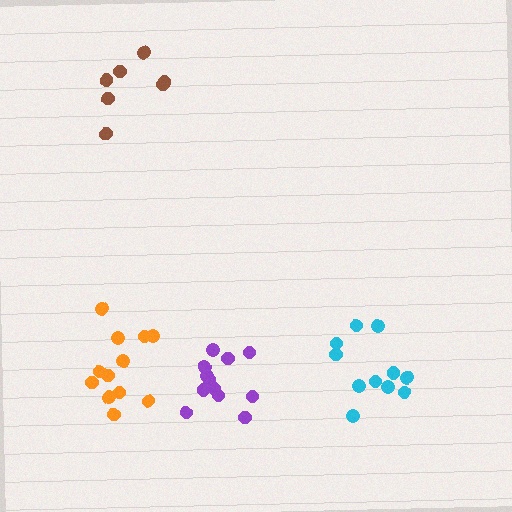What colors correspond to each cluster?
The clusters are colored: brown, purple, cyan, orange.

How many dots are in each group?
Group 1: 7 dots, Group 2: 12 dots, Group 3: 11 dots, Group 4: 12 dots (42 total).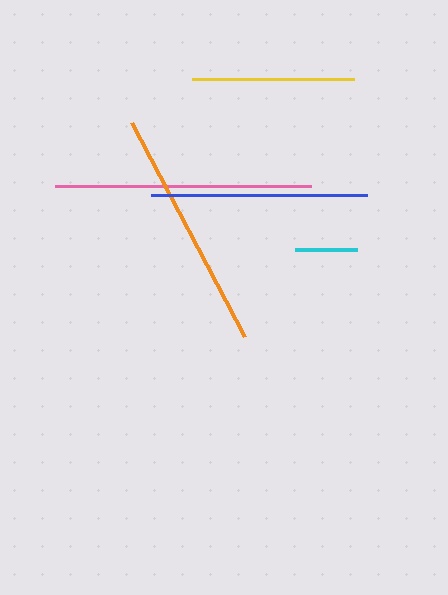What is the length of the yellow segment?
The yellow segment is approximately 162 pixels long.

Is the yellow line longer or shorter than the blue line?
The blue line is longer than the yellow line.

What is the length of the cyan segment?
The cyan segment is approximately 62 pixels long.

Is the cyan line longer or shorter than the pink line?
The pink line is longer than the cyan line.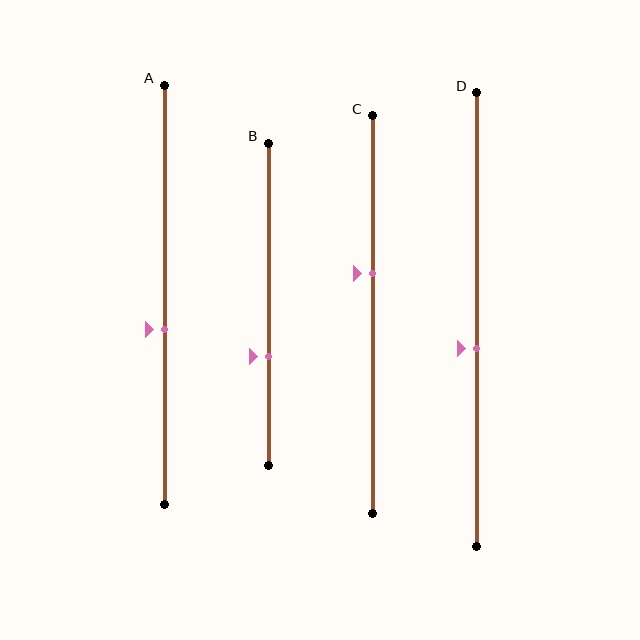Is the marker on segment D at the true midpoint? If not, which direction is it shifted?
No, the marker on segment D is shifted downward by about 6% of the segment length.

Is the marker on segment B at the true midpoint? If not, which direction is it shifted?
No, the marker on segment B is shifted downward by about 16% of the segment length.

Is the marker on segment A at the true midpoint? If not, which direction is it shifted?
No, the marker on segment A is shifted downward by about 8% of the segment length.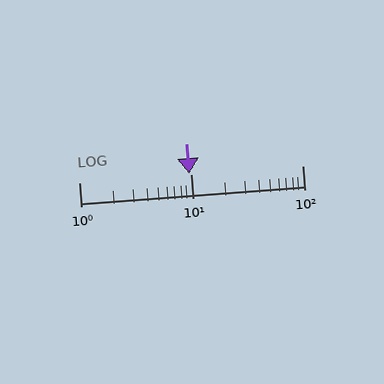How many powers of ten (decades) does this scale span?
The scale spans 2 decades, from 1 to 100.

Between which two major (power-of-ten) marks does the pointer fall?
The pointer is between 1 and 10.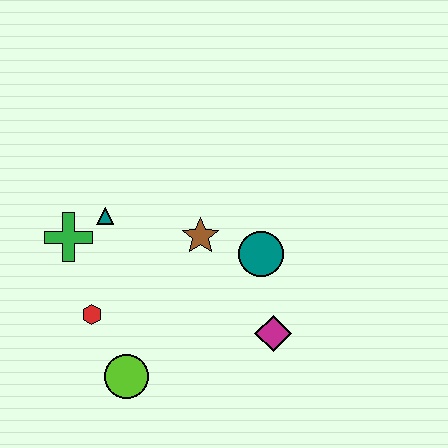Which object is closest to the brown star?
The teal circle is closest to the brown star.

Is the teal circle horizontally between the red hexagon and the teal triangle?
No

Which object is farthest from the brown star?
The lime circle is farthest from the brown star.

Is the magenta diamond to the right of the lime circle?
Yes